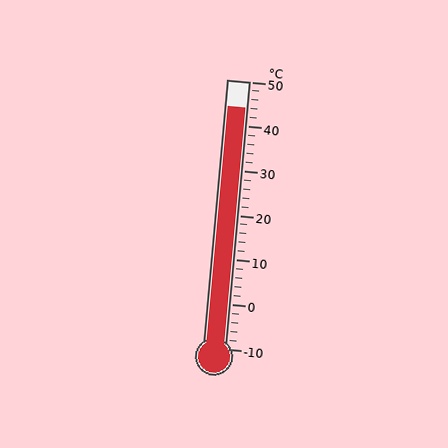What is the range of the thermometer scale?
The thermometer scale ranges from -10°C to 50°C.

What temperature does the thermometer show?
The thermometer shows approximately 44°C.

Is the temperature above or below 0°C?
The temperature is above 0°C.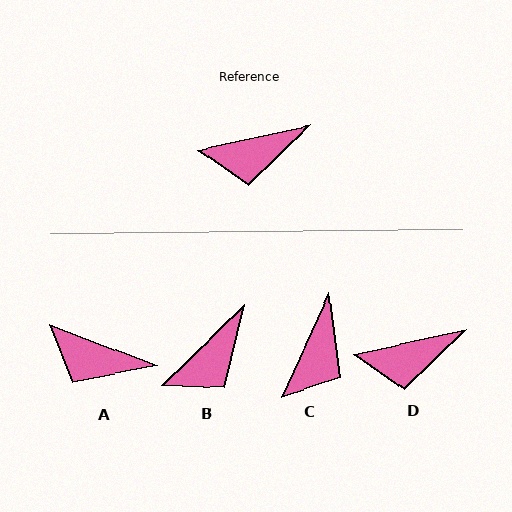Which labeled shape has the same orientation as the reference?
D.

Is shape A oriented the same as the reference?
No, it is off by about 33 degrees.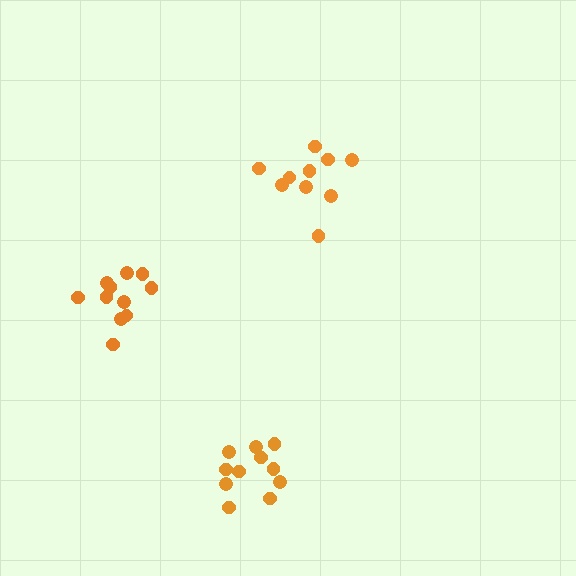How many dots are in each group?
Group 1: 10 dots, Group 2: 11 dots, Group 3: 11 dots (32 total).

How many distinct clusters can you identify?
There are 3 distinct clusters.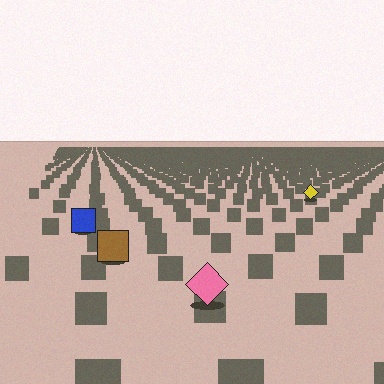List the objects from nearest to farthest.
From nearest to farthest: the pink diamond, the brown square, the blue square, the yellow diamond.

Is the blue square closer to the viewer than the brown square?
No. The brown square is closer — you can tell from the texture gradient: the ground texture is coarser near it.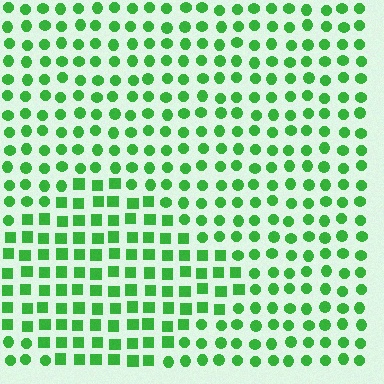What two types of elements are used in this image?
The image uses squares inside the diamond region and circles outside it.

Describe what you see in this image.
The image is filled with small green elements arranged in a uniform grid. A diamond-shaped region contains squares, while the surrounding area contains circles. The boundary is defined purely by the change in element shape.